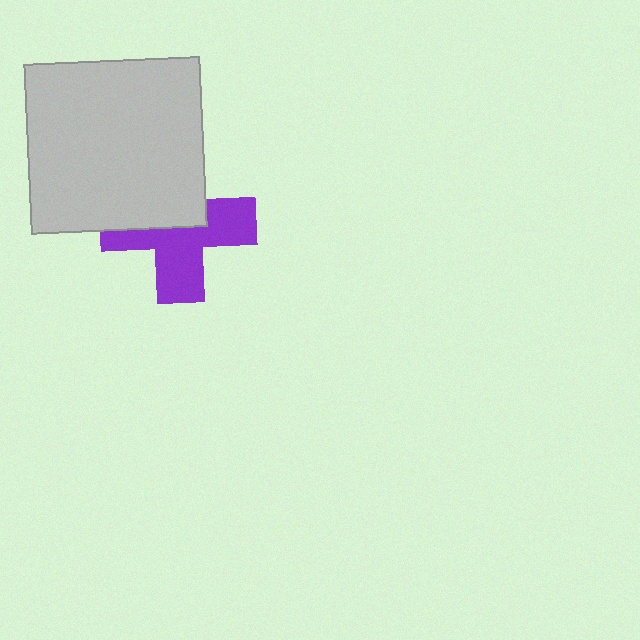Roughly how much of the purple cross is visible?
About half of it is visible (roughly 56%).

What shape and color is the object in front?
The object in front is a light gray rectangle.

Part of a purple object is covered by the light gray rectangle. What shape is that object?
It is a cross.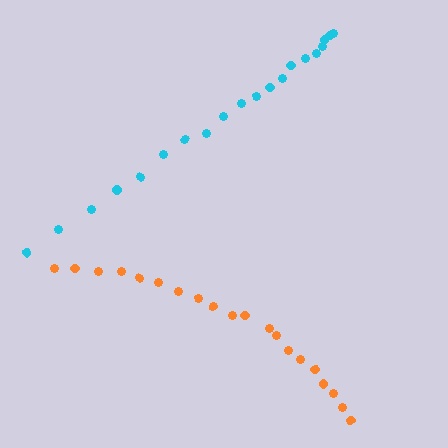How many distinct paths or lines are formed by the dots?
There are 2 distinct paths.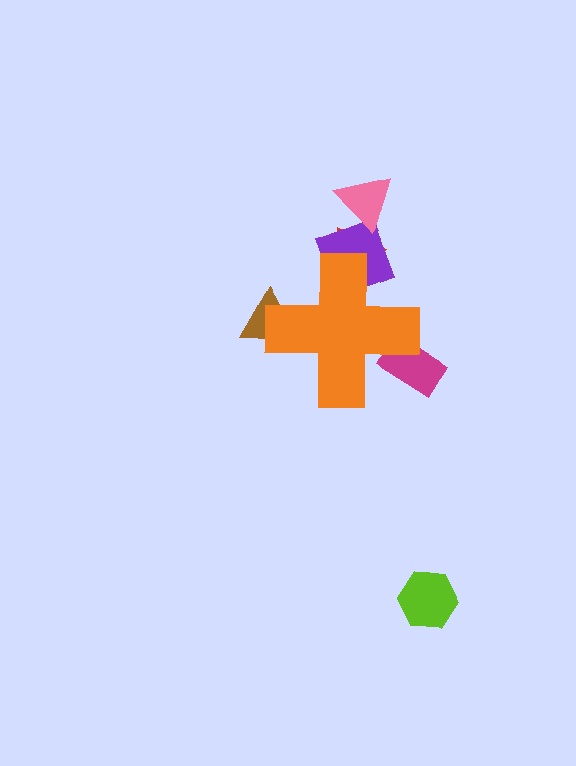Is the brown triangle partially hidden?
Yes, the brown triangle is partially hidden behind the orange cross.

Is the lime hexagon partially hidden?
No, the lime hexagon is fully visible.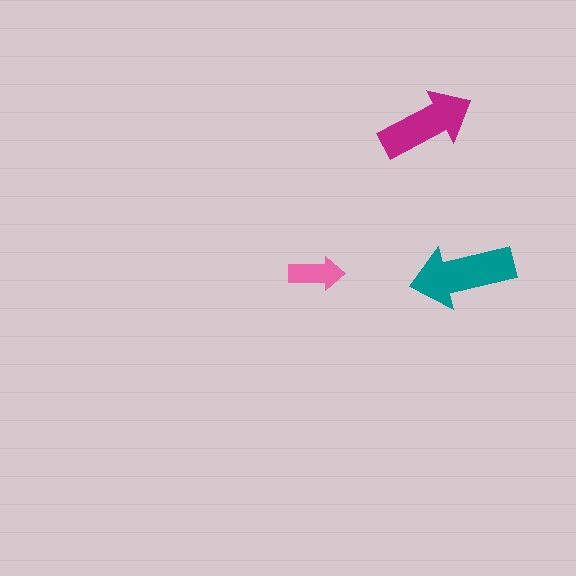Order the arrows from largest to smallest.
the teal one, the magenta one, the pink one.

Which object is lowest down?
The teal arrow is bottommost.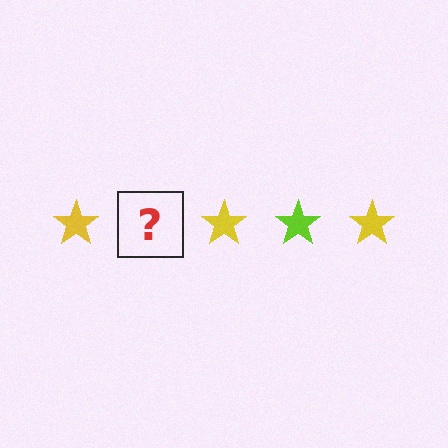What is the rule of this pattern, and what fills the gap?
The rule is that the pattern cycles through yellow, lime stars. The gap should be filled with a lime star.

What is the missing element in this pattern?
The missing element is a lime star.